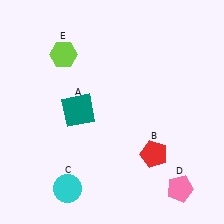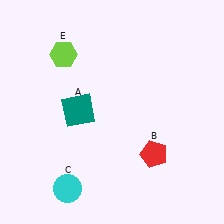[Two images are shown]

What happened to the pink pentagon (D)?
The pink pentagon (D) was removed in Image 2. It was in the bottom-right area of Image 1.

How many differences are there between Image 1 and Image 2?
There is 1 difference between the two images.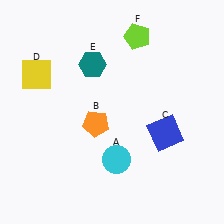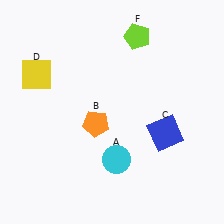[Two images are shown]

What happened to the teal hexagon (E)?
The teal hexagon (E) was removed in Image 2. It was in the top-left area of Image 1.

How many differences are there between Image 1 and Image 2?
There is 1 difference between the two images.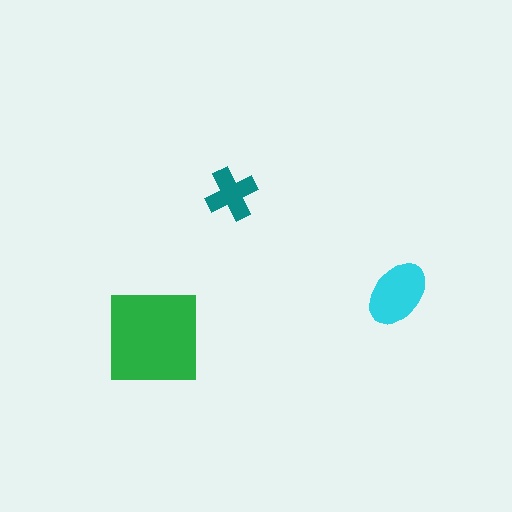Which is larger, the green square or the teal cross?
The green square.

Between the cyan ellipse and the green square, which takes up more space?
The green square.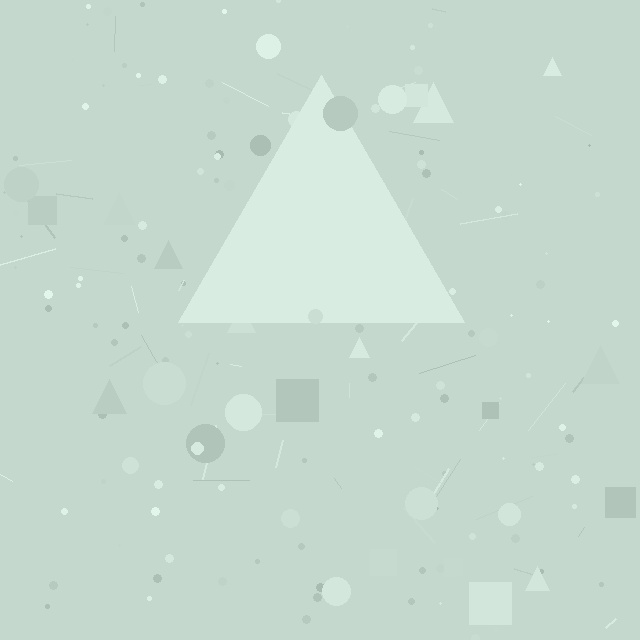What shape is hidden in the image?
A triangle is hidden in the image.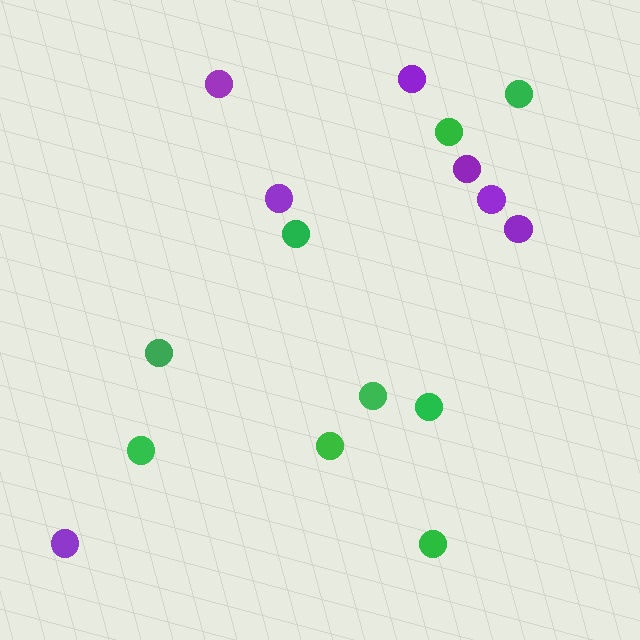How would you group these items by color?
There are 2 groups: one group of purple circles (7) and one group of green circles (9).